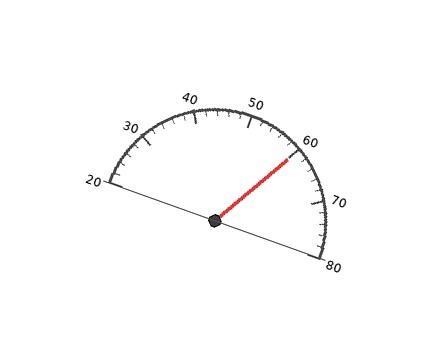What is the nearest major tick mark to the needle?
The nearest major tick mark is 60.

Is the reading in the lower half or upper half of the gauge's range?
The reading is in the upper half of the range (20 to 80).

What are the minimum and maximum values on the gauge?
The gauge ranges from 20 to 80.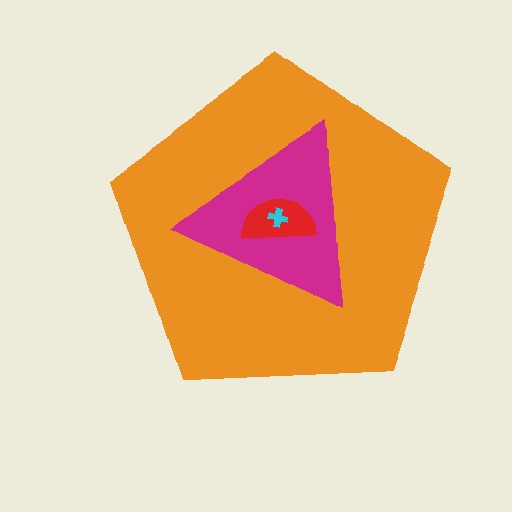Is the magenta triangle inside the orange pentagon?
Yes.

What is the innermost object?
The cyan cross.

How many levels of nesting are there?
4.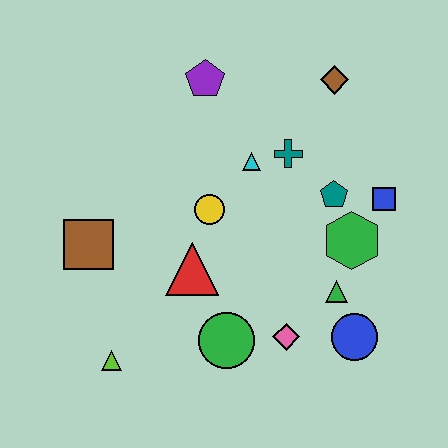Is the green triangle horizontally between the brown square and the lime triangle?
No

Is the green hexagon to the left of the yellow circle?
No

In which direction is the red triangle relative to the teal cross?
The red triangle is below the teal cross.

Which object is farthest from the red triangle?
The brown diamond is farthest from the red triangle.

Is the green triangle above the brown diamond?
No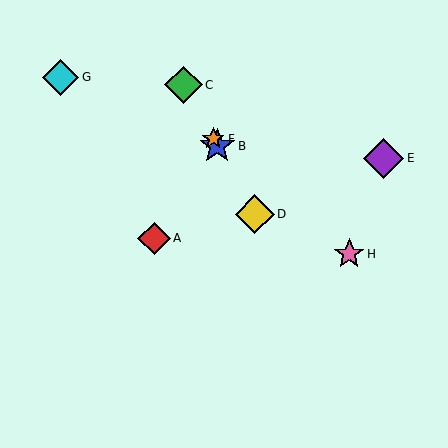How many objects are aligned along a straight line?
4 objects (B, C, D, F) are aligned along a straight line.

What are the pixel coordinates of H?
Object H is at (349, 254).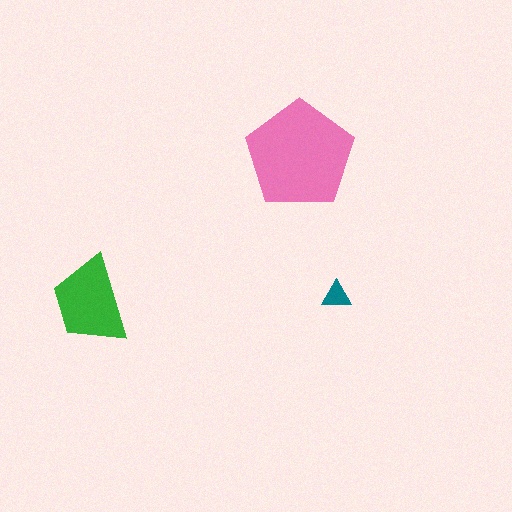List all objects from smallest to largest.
The teal triangle, the green trapezoid, the pink pentagon.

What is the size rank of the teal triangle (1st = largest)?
3rd.